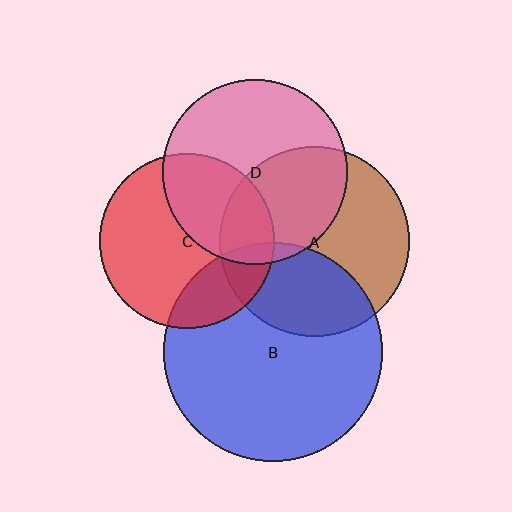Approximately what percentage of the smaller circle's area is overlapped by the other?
Approximately 5%.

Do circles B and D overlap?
Yes.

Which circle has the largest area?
Circle B (blue).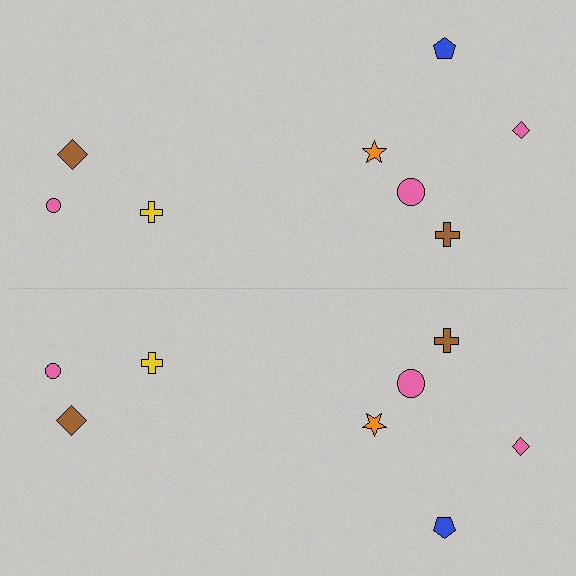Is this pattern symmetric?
Yes, this pattern has bilateral (reflection) symmetry.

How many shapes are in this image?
There are 16 shapes in this image.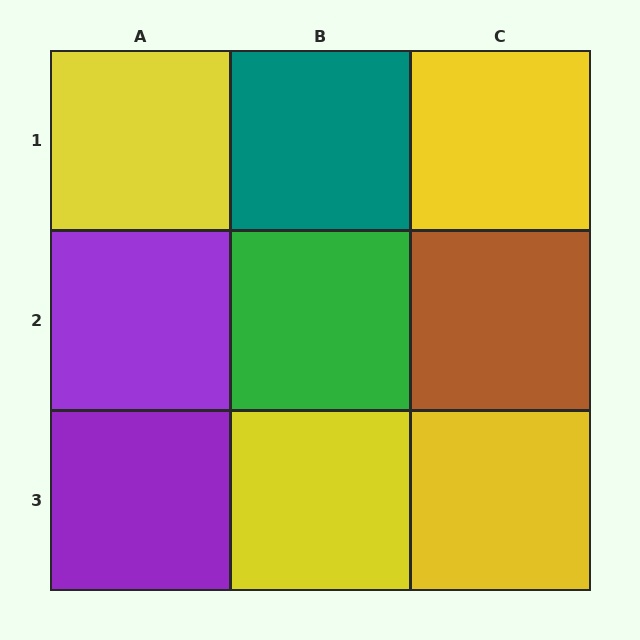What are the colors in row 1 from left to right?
Yellow, teal, yellow.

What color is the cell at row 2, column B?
Green.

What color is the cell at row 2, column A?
Purple.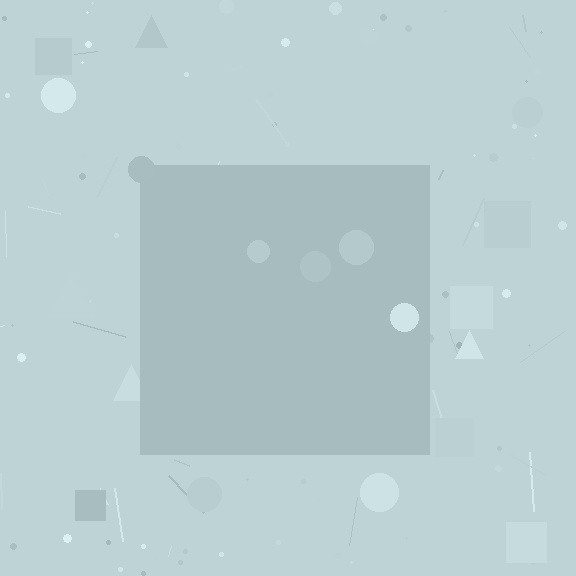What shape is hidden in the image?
A square is hidden in the image.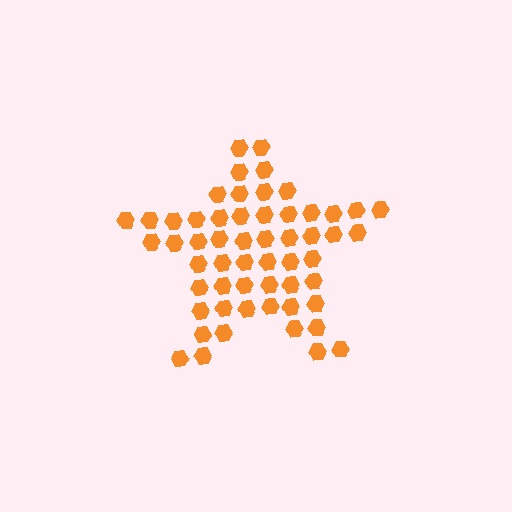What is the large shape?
The large shape is a star.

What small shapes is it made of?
It is made of small hexagons.